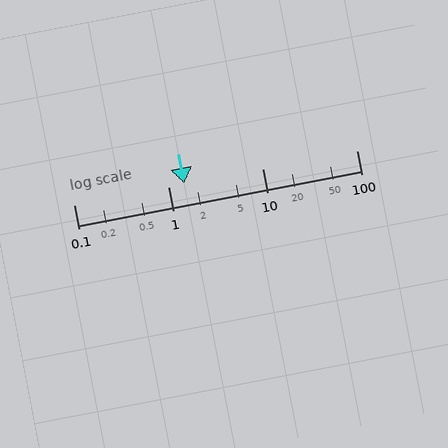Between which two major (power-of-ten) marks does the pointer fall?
The pointer is between 1 and 10.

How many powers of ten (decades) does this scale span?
The scale spans 3 decades, from 0.1 to 100.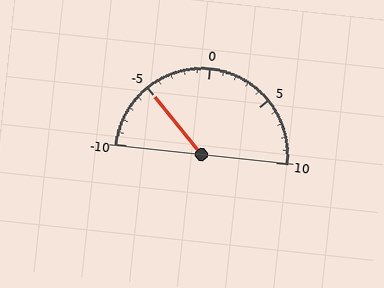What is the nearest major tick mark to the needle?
The nearest major tick mark is -5.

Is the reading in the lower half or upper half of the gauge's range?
The reading is in the lower half of the range (-10 to 10).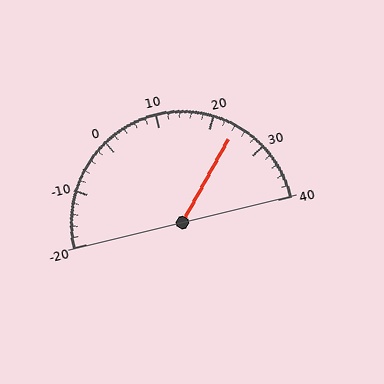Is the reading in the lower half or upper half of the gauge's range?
The reading is in the upper half of the range (-20 to 40).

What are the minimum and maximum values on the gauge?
The gauge ranges from -20 to 40.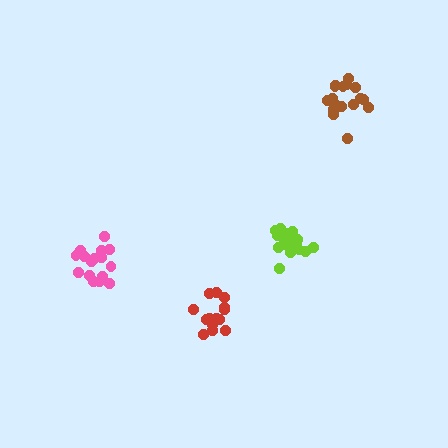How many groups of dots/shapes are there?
There are 4 groups.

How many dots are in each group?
Group 1: 14 dots, Group 2: 19 dots, Group 3: 17 dots, Group 4: 16 dots (66 total).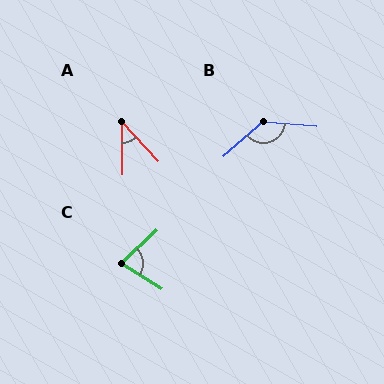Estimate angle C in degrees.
Approximately 76 degrees.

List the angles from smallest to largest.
A (43°), C (76°), B (134°).